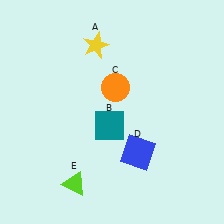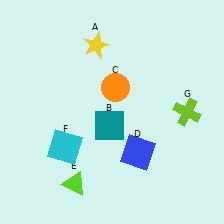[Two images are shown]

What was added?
A cyan square (F), a lime cross (G) were added in Image 2.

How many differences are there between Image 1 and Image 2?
There are 2 differences between the two images.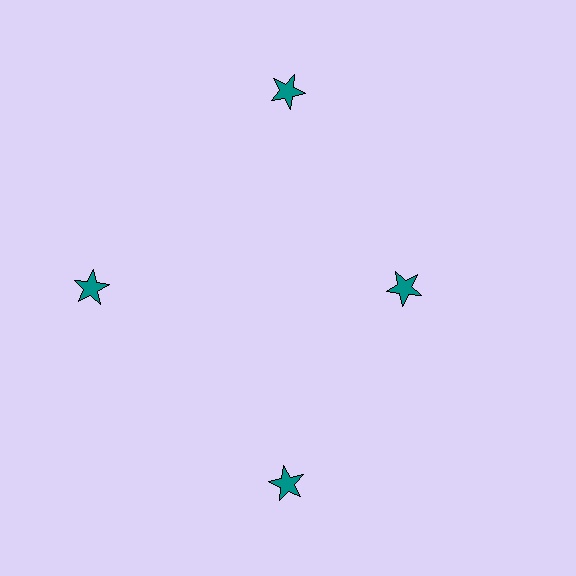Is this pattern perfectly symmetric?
No. The 4 teal stars are arranged in a ring, but one element near the 3 o'clock position is pulled inward toward the center, breaking the 4-fold rotational symmetry.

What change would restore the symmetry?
The symmetry would be restored by moving it outward, back onto the ring so that all 4 stars sit at equal angles and equal distance from the center.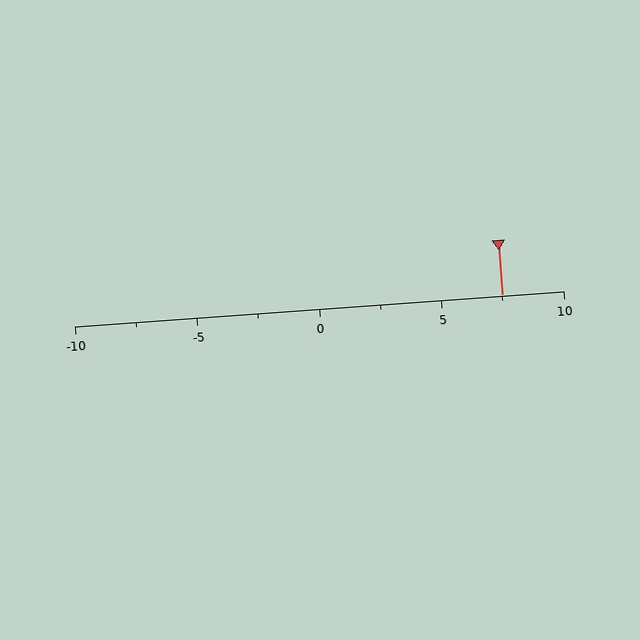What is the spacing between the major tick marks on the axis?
The major ticks are spaced 5 apart.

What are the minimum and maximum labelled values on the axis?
The axis runs from -10 to 10.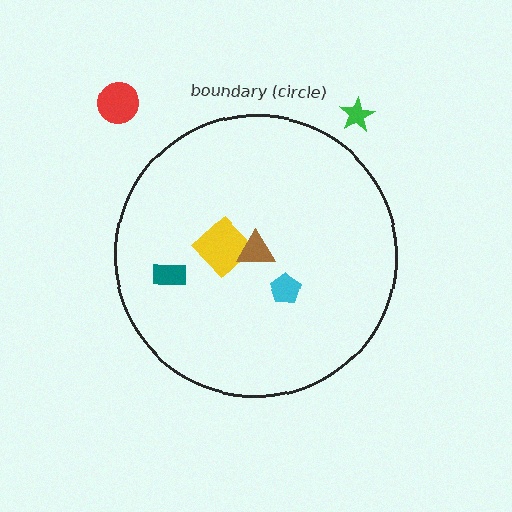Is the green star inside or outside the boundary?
Outside.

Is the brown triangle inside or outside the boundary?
Inside.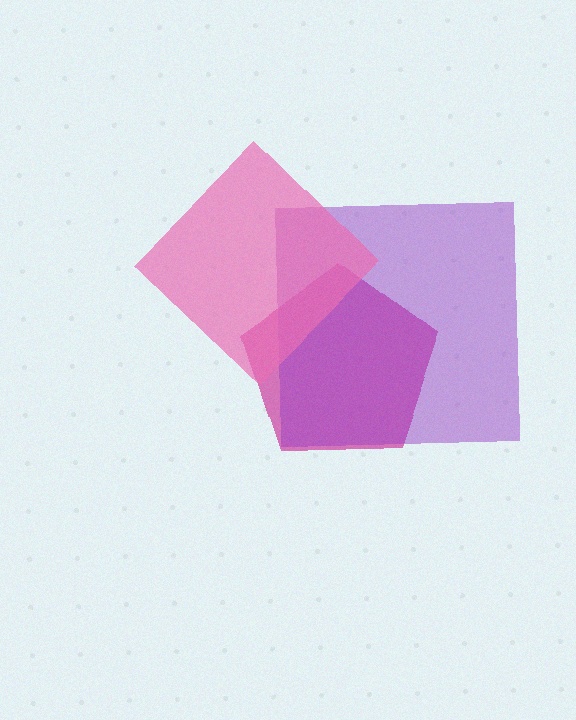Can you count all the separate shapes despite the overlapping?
Yes, there are 3 separate shapes.